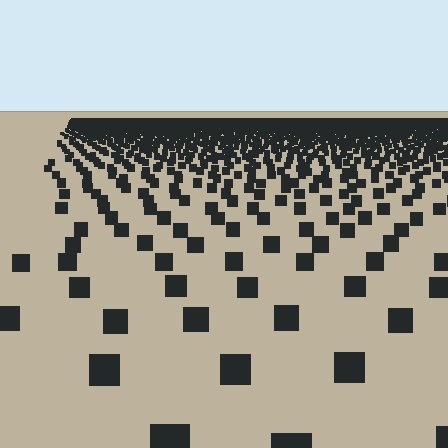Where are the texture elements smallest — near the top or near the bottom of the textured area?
Near the top.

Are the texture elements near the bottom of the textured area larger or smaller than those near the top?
Larger. Near the bottom, elements are closer to the viewer and appear at a bigger on-screen size.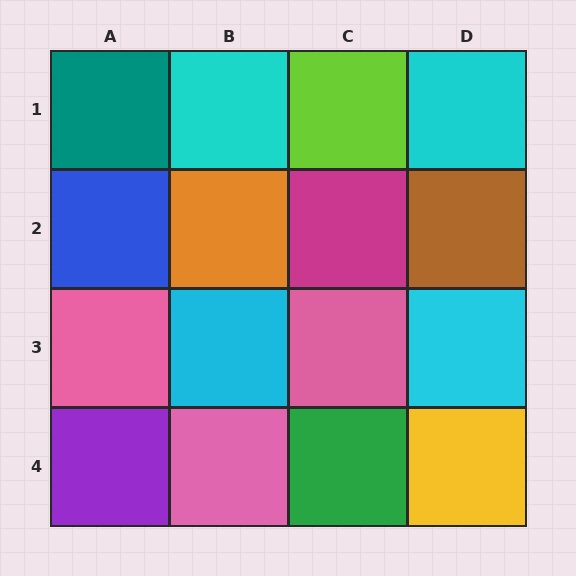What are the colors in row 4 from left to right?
Purple, pink, green, yellow.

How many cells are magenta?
1 cell is magenta.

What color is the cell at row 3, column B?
Cyan.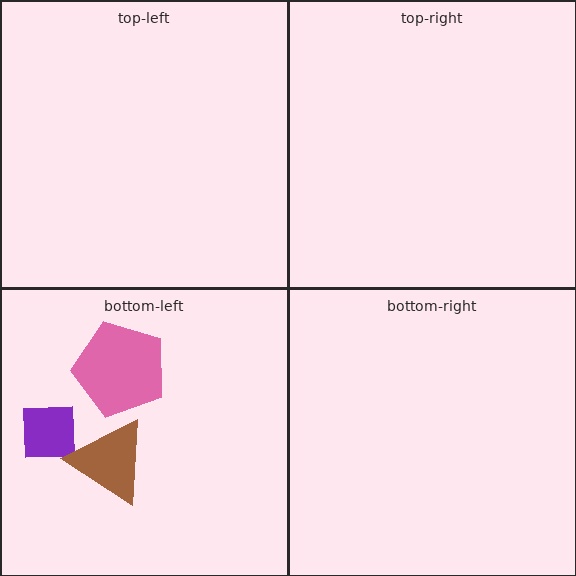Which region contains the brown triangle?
The bottom-left region.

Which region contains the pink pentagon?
The bottom-left region.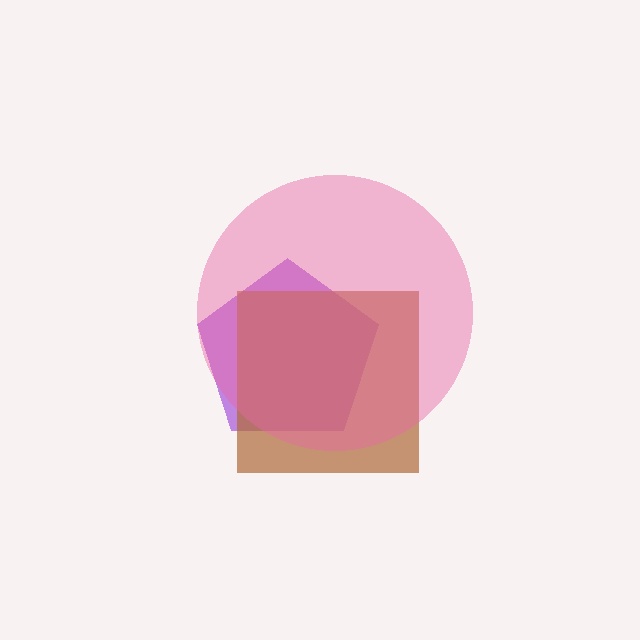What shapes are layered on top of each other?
The layered shapes are: a purple pentagon, a brown square, a pink circle.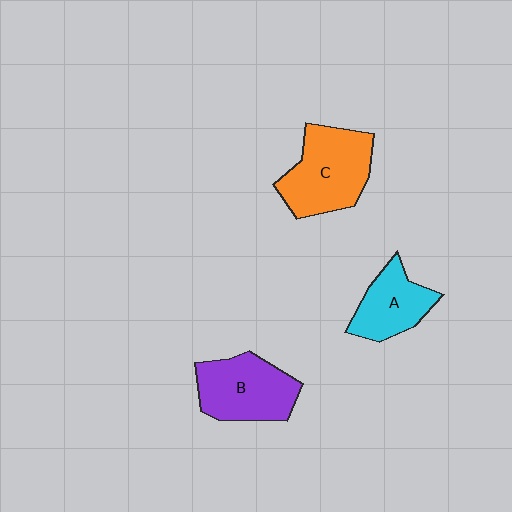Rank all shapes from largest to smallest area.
From largest to smallest: C (orange), B (purple), A (cyan).